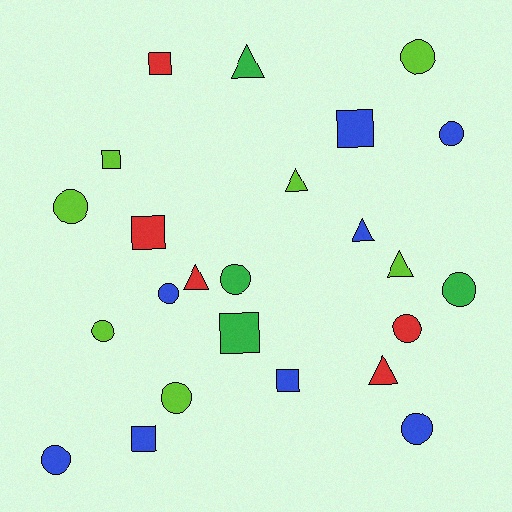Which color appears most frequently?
Blue, with 8 objects.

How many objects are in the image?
There are 24 objects.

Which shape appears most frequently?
Circle, with 11 objects.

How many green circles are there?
There are 2 green circles.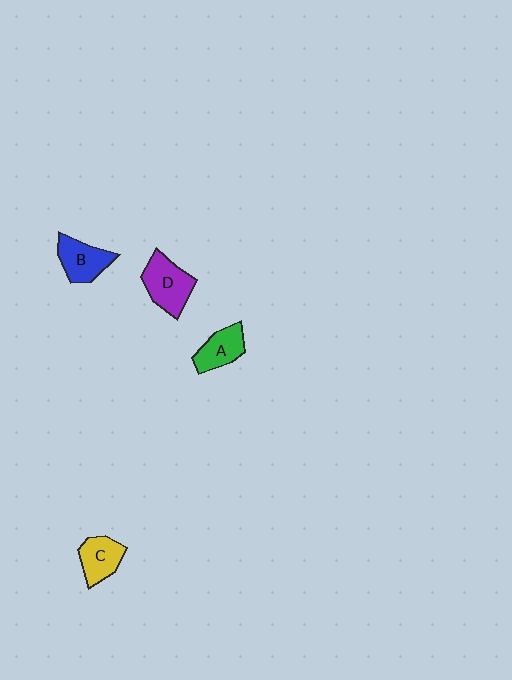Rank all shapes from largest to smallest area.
From largest to smallest: D (purple), B (blue), C (yellow), A (green).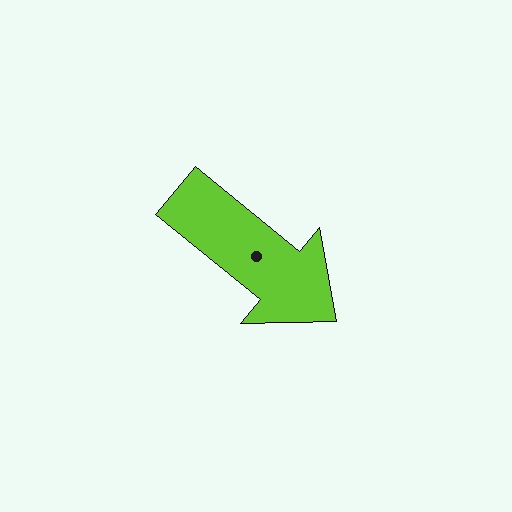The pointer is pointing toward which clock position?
Roughly 4 o'clock.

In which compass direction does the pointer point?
Southeast.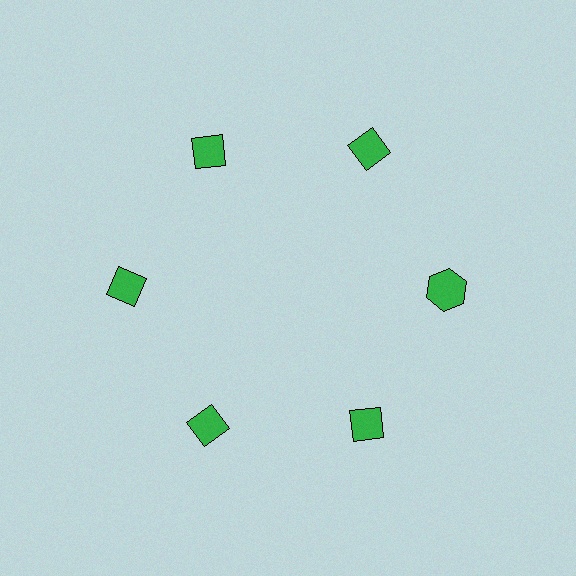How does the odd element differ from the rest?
It has a different shape: hexagon instead of diamond.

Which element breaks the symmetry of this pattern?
The green hexagon at roughly the 3 o'clock position breaks the symmetry. All other shapes are green diamonds.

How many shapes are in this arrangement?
There are 6 shapes arranged in a ring pattern.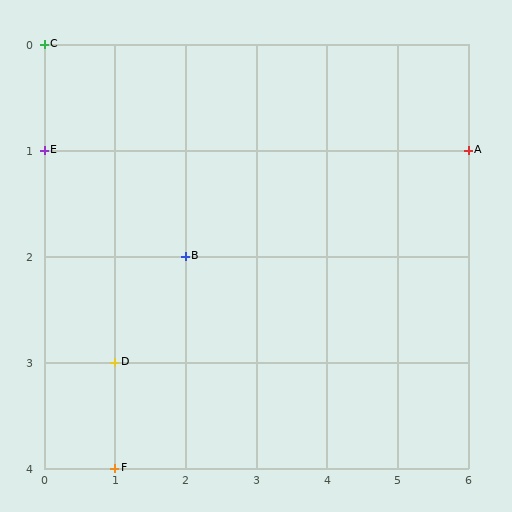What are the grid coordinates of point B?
Point B is at grid coordinates (2, 2).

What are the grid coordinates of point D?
Point D is at grid coordinates (1, 3).